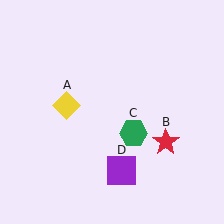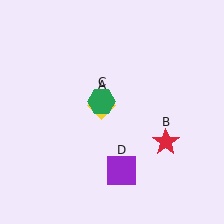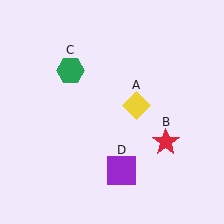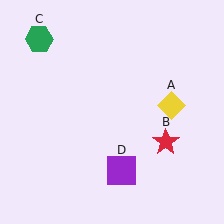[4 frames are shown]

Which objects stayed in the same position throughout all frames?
Red star (object B) and purple square (object D) remained stationary.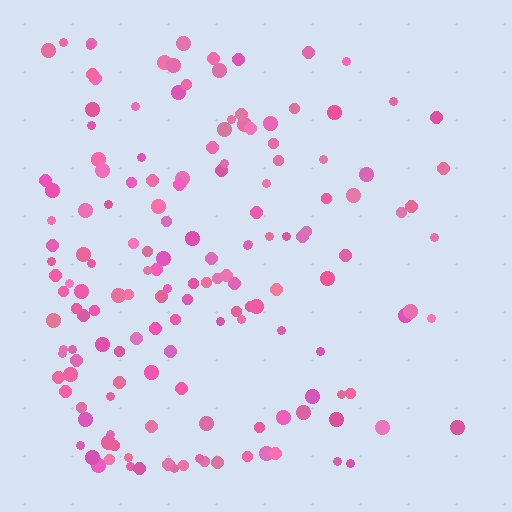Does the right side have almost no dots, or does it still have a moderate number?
Still a moderate number, just noticeably fewer than the left.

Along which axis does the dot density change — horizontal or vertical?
Horizontal.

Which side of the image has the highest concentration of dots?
The left.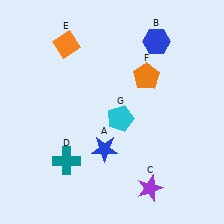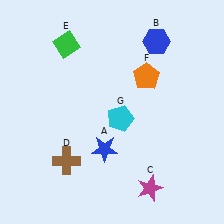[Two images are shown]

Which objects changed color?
C changed from purple to magenta. D changed from teal to brown. E changed from orange to green.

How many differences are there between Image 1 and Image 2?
There are 3 differences between the two images.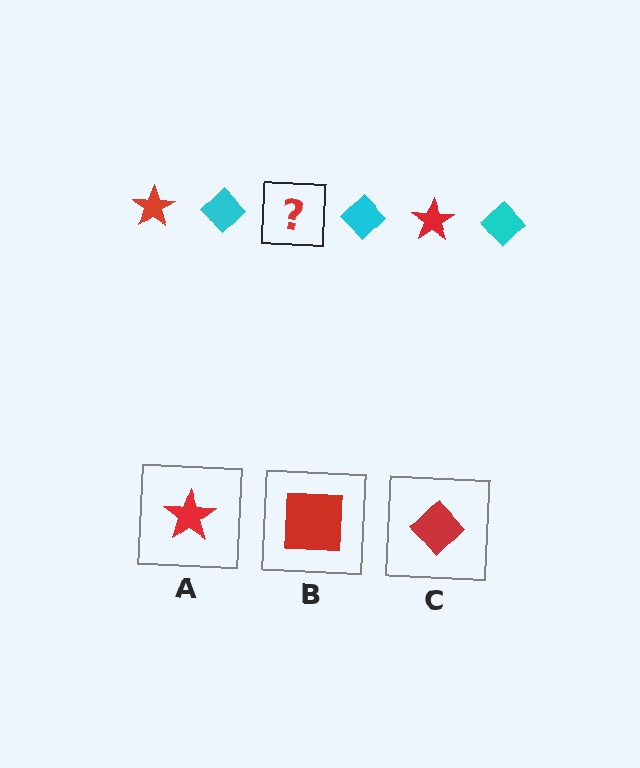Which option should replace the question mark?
Option A.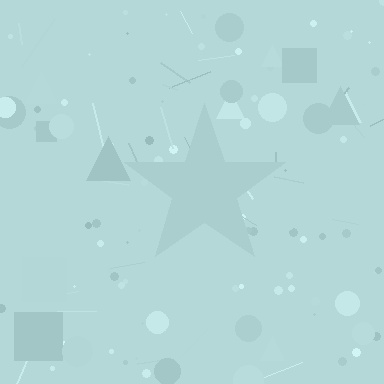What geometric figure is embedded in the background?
A star is embedded in the background.